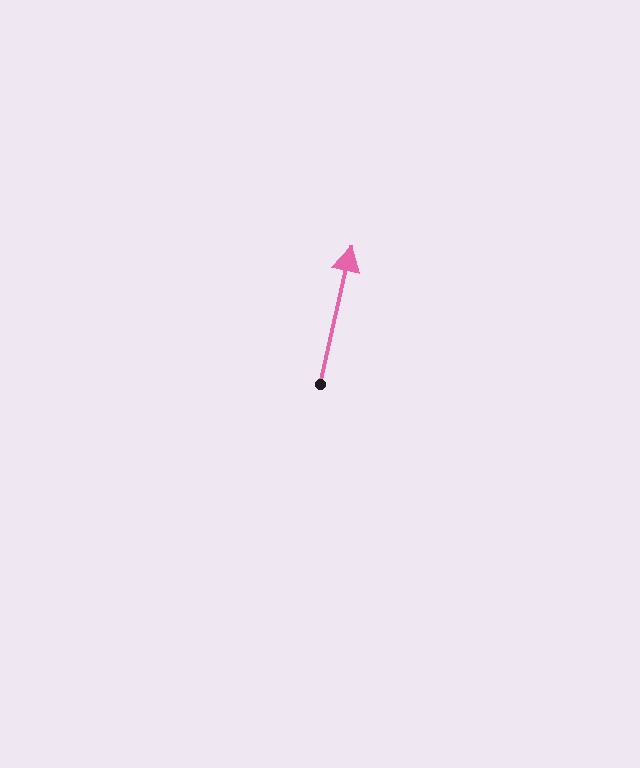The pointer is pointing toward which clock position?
Roughly 12 o'clock.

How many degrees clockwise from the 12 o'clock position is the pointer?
Approximately 13 degrees.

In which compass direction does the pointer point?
North.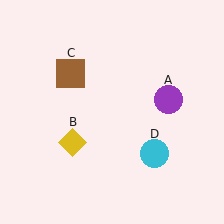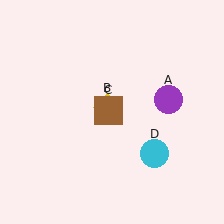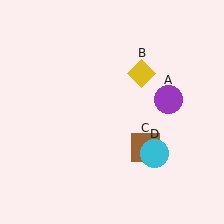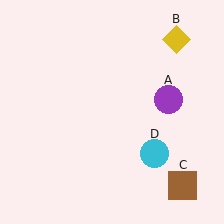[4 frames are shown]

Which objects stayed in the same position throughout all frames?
Purple circle (object A) and cyan circle (object D) remained stationary.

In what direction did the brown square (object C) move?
The brown square (object C) moved down and to the right.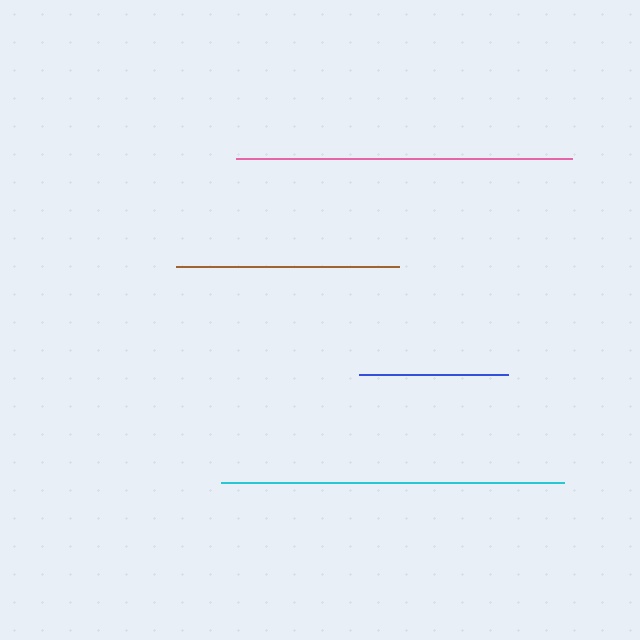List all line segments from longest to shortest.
From longest to shortest: cyan, pink, brown, blue.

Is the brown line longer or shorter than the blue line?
The brown line is longer than the blue line.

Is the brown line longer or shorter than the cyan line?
The cyan line is longer than the brown line.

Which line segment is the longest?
The cyan line is the longest at approximately 344 pixels.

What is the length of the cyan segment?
The cyan segment is approximately 344 pixels long.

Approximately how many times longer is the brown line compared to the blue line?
The brown line is approximately 1.5 times the length of the blue line.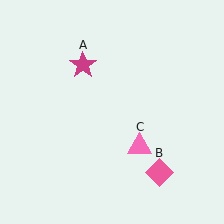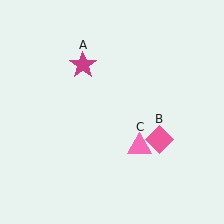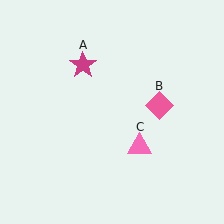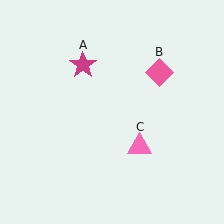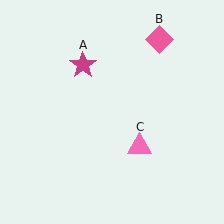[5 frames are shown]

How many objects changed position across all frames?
1 object changed position: pink diamond (object B).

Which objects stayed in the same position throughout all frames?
Magenta star (object A) and pink triangle (object C) remained stationary.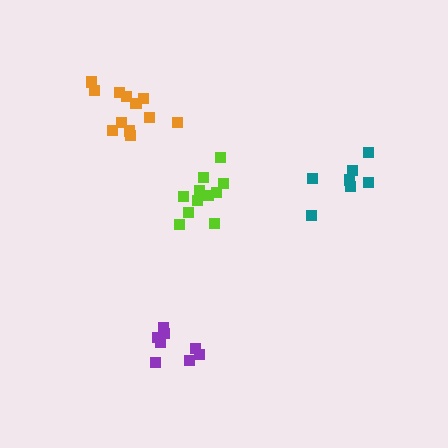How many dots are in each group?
Group 1: 7 dots, Group 2: 12 dots, Group 3: 8 dots, Group 4: 11 dots (38 total).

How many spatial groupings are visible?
There are 4 spatial groupings.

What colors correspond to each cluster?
The clusters are colored: teal, orange, purple, lime.